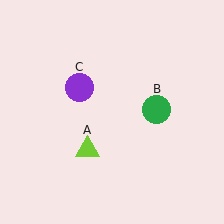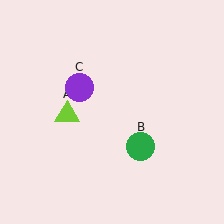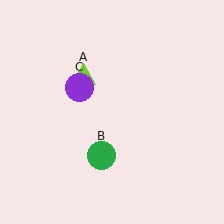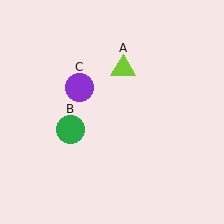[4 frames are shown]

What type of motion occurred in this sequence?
The lime triangle (object A), green circle (object B) rotated clockwise around the center of the scene.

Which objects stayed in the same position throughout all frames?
Purple circle (object C) remained stationary.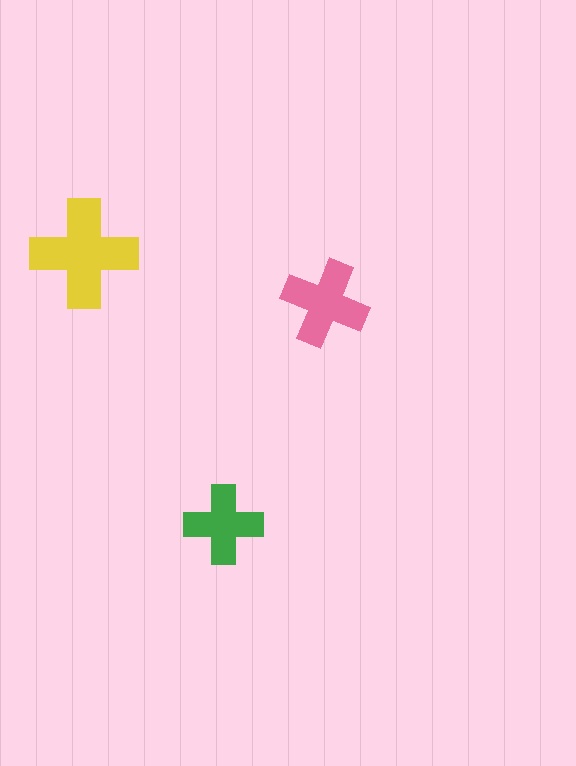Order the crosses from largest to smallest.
the yellow one, the pink one, the green one.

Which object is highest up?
The yellow cross is topmost.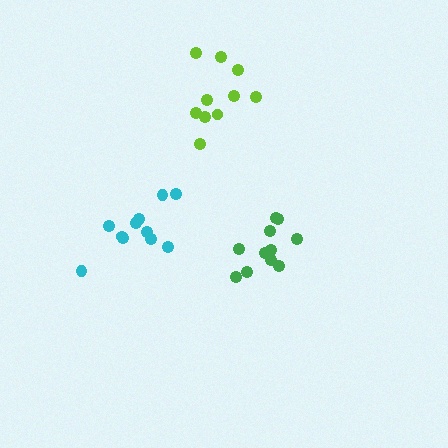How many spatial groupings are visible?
There are 3 spatial groupings.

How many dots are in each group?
Group 1: 11 dots, Group 2: 11 dots, Group 3: 10 dots (32 total).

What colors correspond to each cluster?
The clusters are colored: green, cyan, lime.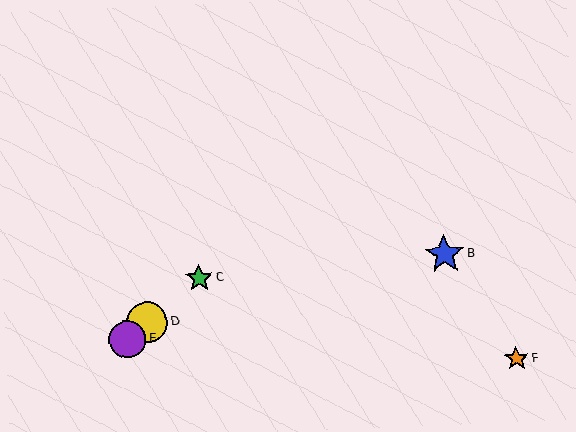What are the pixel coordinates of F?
Object F is at (517, 359).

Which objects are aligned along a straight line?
Objects A, C, D, E are aligned along a straight line.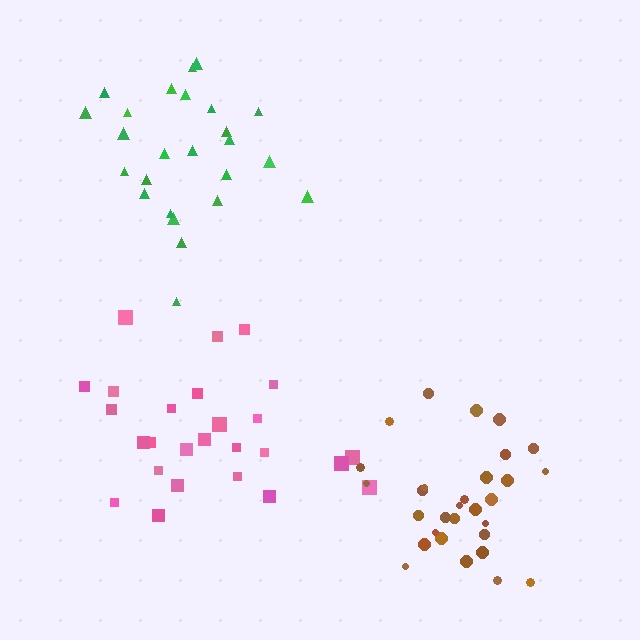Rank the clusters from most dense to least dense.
brown, pink, green.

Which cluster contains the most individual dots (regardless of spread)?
Brown (30).